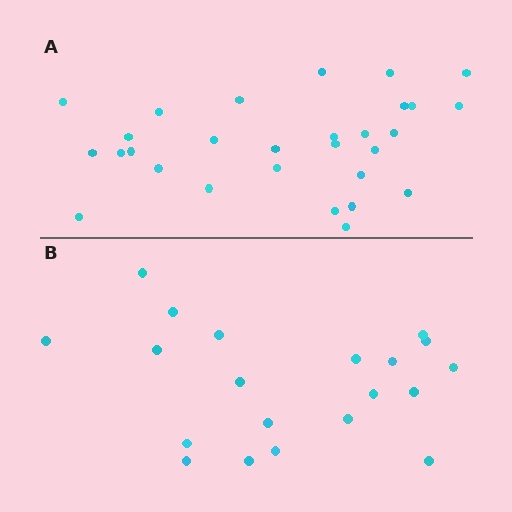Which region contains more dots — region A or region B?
Region A (the top region) has more dots.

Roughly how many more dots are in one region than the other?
Region A has roughly 8 or so more dots than region B.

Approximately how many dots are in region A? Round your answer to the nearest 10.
About 30 dots. (The exact count is 29, which rounds to 30.)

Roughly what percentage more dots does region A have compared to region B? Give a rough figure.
About 45% more.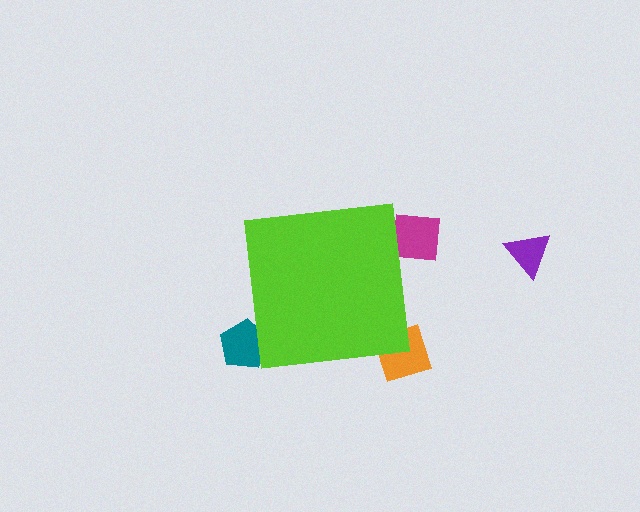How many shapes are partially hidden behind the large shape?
3 shapes are partially hidden.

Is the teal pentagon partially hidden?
Yes, the teal pentagon is partially hidden behind the lime square.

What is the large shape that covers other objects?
A lime square.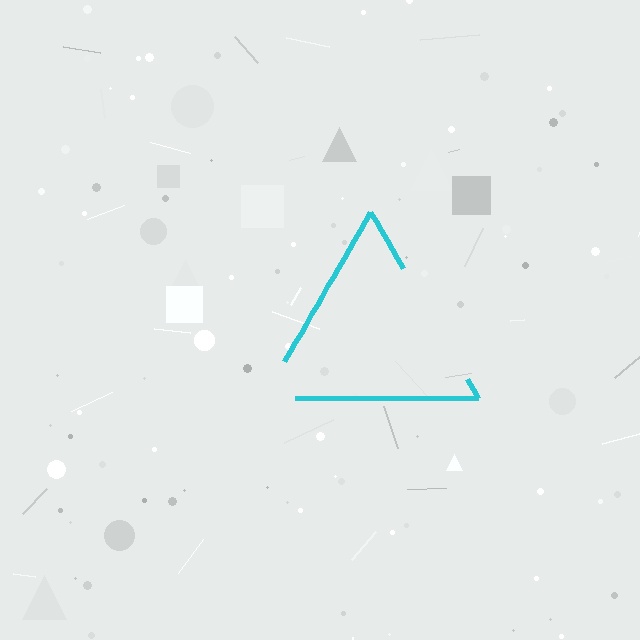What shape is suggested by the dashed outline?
The dashed outline suggests a triangle.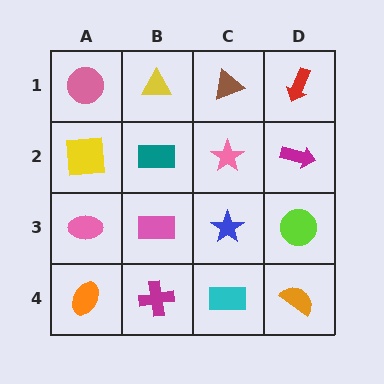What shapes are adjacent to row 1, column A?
A yellow square (row 2, column A), a yellow triangle (row 1, column B).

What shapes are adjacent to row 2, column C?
A brown triangle (row 1, column C), a blue star (row 3, column C), a teal rectangle (row 2, column B), a magenta arrow (row 2, column D).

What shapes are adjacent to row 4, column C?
A blue star (row 3, column C), a magenta cross (row 4, column B), an orange semicircle (row 4, column D).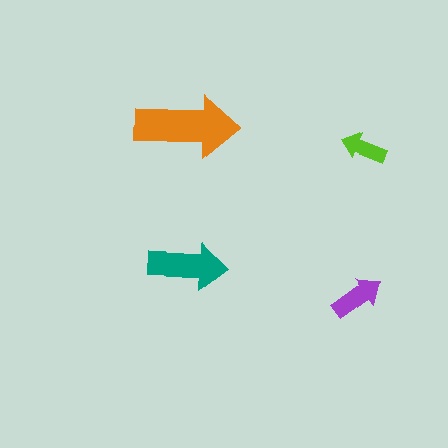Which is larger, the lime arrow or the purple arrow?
The purple one.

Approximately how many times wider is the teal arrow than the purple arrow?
About 1.5 times wider.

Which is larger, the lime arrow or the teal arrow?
The teal one.